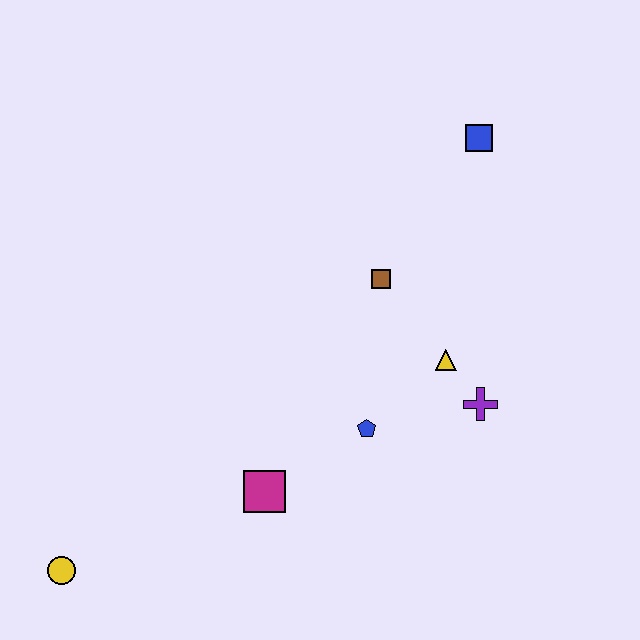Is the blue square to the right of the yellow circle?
Yes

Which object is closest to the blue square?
The brown square is closest to the blue square.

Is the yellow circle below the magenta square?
Yes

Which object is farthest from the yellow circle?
The blue square is farthest from the yellow circle.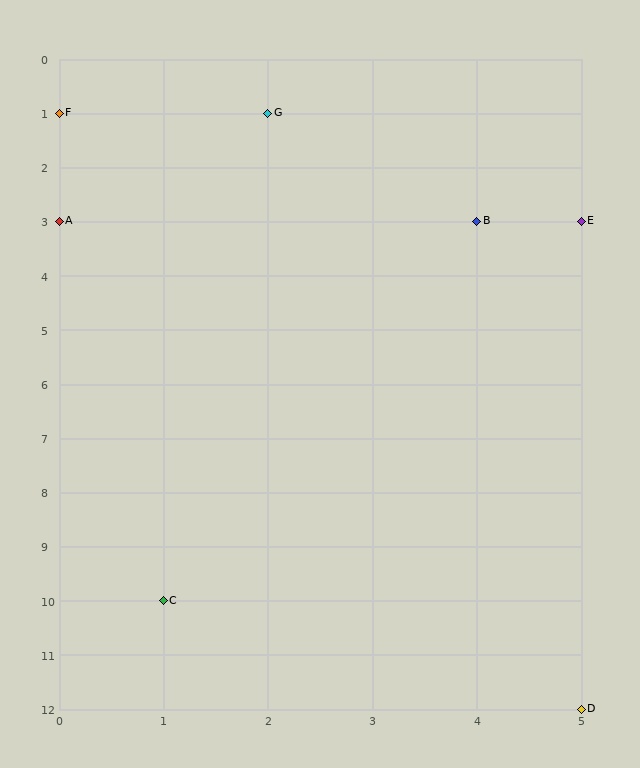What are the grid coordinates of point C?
Point C is at grid coordinates (1, 10).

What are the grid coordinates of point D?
Point D is at grid coordinates (5, 12).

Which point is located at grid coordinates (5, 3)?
Point E is at (5, 3).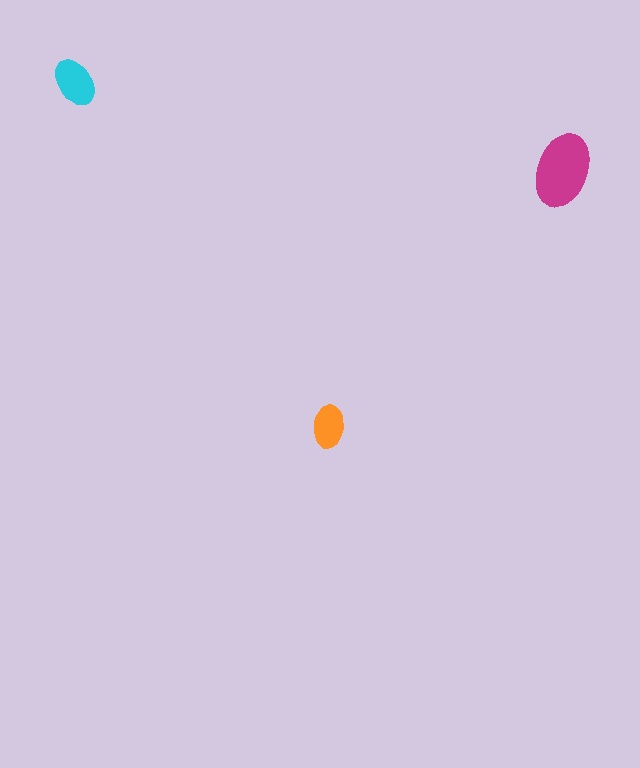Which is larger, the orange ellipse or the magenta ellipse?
The magenta one.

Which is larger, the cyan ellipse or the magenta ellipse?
The magenta one.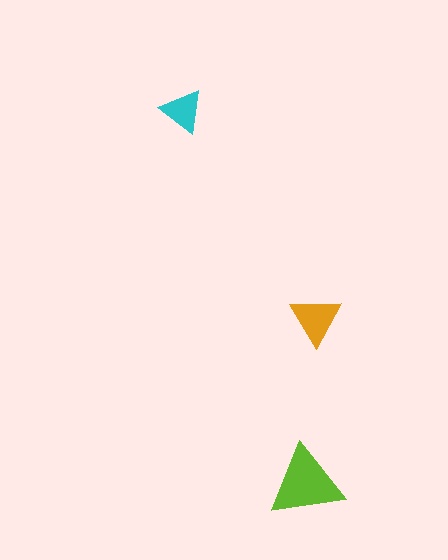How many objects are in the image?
There are 3 objects in the image.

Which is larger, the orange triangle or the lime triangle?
The lime one.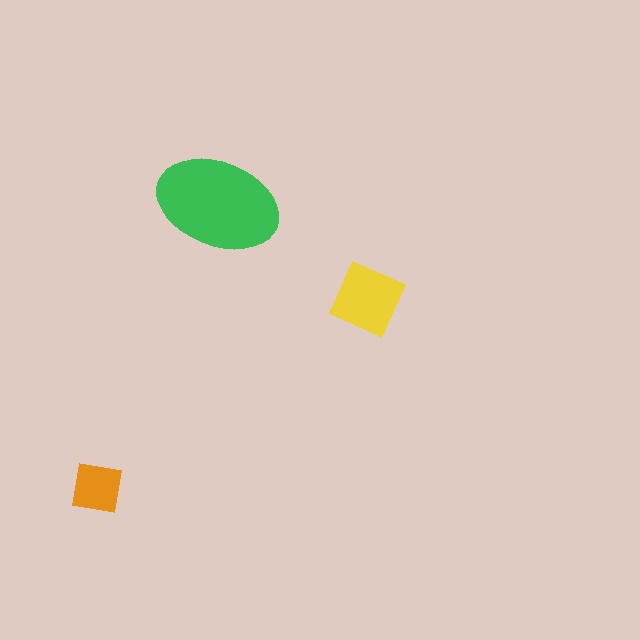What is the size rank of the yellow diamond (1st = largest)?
2nd.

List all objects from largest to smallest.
The green ellipse, the yellow diamond, the orange square.